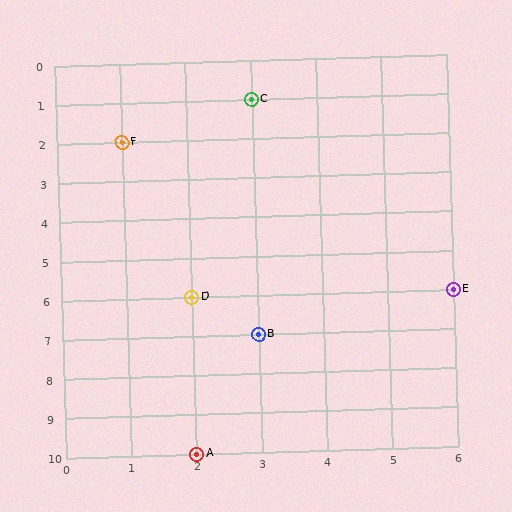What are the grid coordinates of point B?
Point B is at grid coordinates (3, 7).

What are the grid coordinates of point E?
Point E is at grid coordinates (6, 6).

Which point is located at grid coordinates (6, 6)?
Point E is at (6, 6).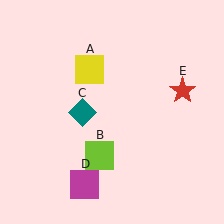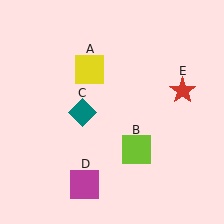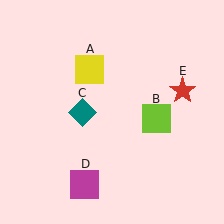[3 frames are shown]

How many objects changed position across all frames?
1 object changed position: lime square (object B).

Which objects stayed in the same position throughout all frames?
Yellow square (object A) and teal diamond (object C) and magenta square (object D) and red star (object E) remained stationary.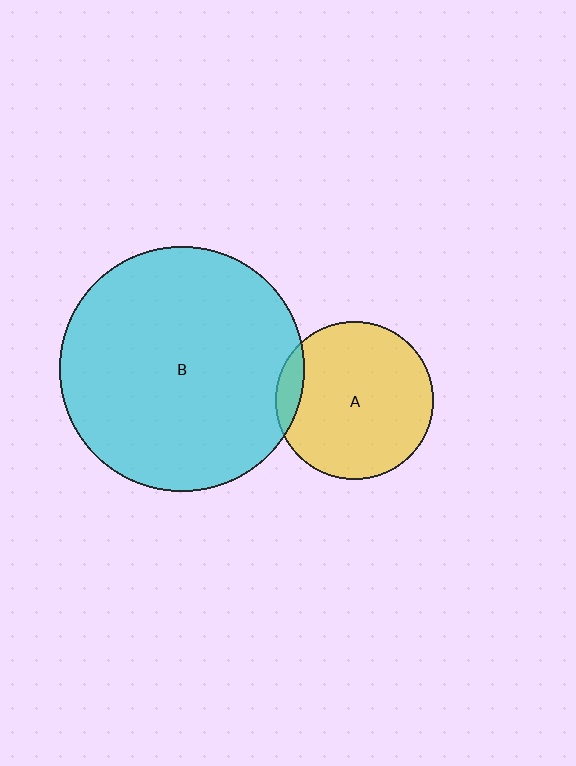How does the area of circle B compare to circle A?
Approximately 2.4 times.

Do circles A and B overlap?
Yes.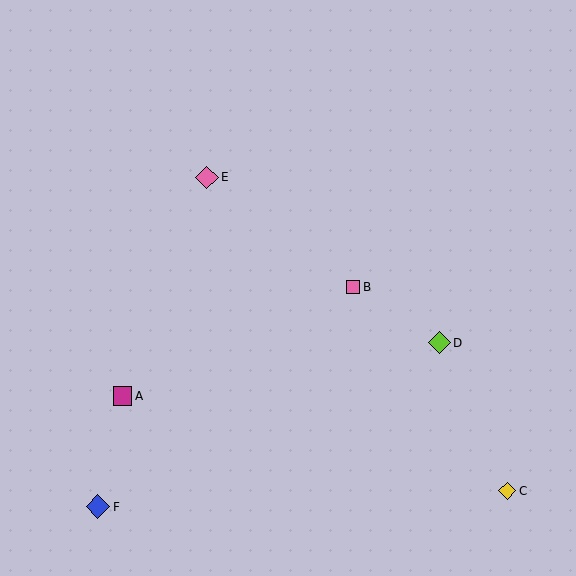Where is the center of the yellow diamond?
The center of the yellow diamond is at (507, 491).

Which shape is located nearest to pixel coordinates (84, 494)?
The blue diamond (labeled F) at (98, 507) is nearest to that location.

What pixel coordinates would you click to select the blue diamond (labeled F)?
Click at (98, 507) to select the blue diamond F.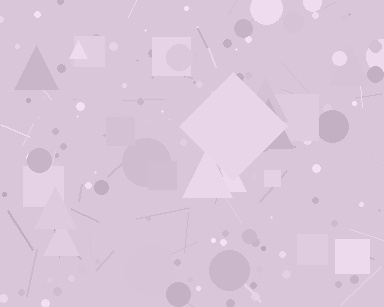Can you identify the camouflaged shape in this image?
The camouflaged shape is a diamond.